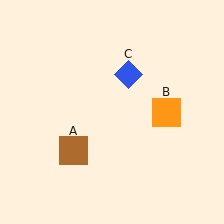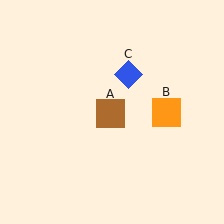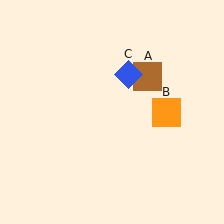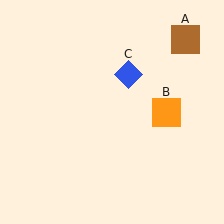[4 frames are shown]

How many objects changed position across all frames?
1 object changed position: brown square (object A).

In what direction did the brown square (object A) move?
The brown square (object A) moved up and to the right.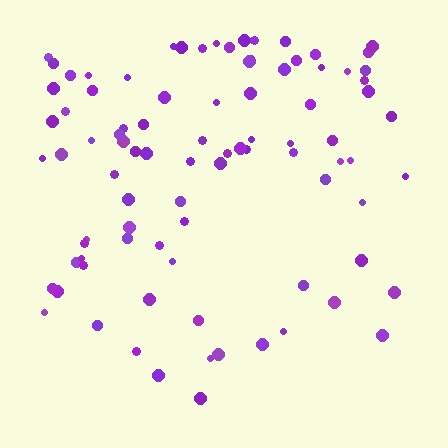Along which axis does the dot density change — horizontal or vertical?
Vertical.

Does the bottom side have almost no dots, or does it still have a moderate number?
Still a moderate number, just noticeably fewer than the top.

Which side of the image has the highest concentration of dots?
The top.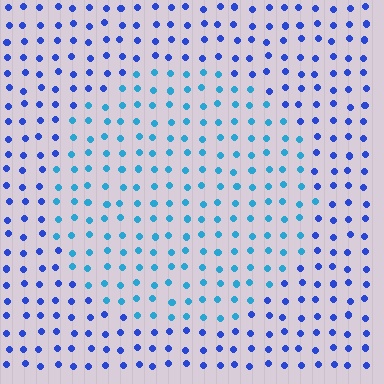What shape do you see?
I see a circle.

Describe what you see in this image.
The image is filled with small blue elements in a uniform arrangement. A circle-shaped region is visible where the elements are tinted to a slightly different hue, forming a subtle color boundary.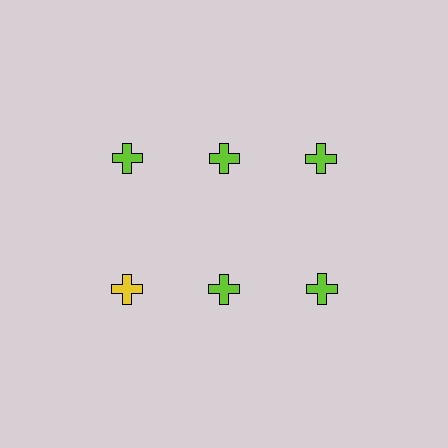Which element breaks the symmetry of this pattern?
The yellow cross in the second row, leftmost column breaks the symmetry. All other shapes are lime crosses.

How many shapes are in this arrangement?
There are 6 shapes arranged in a grid pattern.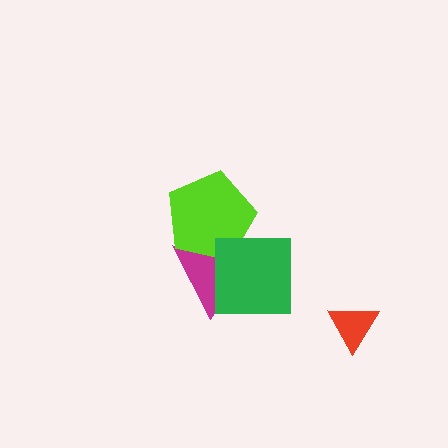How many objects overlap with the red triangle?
0 objects overlap with the red triangle.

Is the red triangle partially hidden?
No, no other shape covers it.